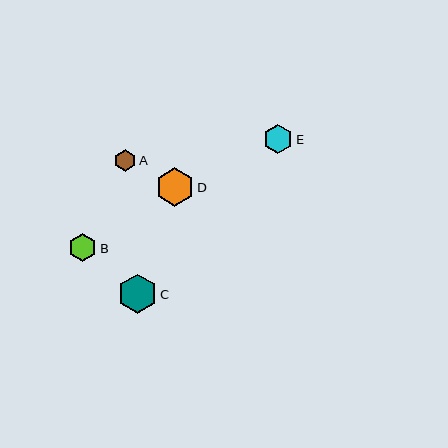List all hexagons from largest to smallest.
From largest to smallest: C, D, E, B, A.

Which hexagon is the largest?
Hexagon C is the largest with a size of approximately 39 pixels.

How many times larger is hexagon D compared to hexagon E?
Hexagon D is approximately 1.3 times the size of hexagon E.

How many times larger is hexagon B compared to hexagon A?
Hexagon B is approximately 1.3 times the size of hexagon A.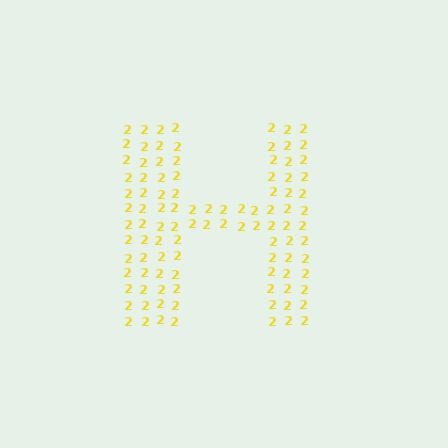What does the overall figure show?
The overall figure shows the letter H.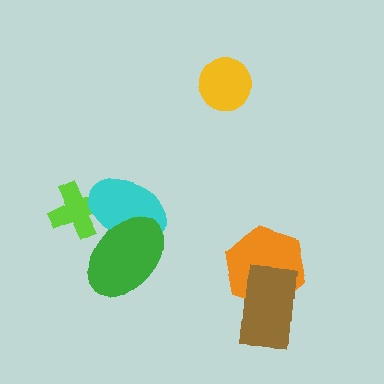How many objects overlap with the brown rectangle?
1 object overlaps with the brown rectangle.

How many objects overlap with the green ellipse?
1 object overlaps with the green ellipse.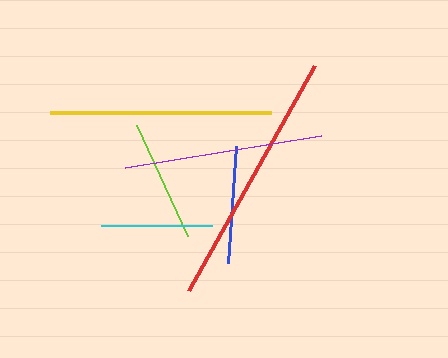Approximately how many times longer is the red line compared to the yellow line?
The red line is approximately 1.2 times the length of the yellow line.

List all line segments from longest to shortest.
From longest to shortest: red, yellow, purple, lime, blue, cyan.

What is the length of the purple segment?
The purple segment is approximately 199 pixels long.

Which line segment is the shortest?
The cyan line is the shortest at approximately 111 pixels.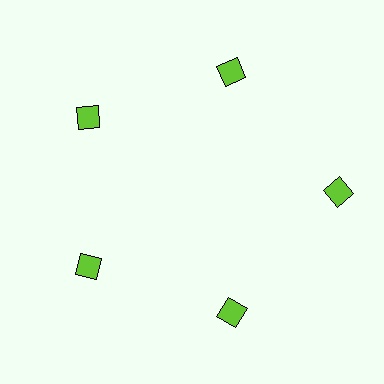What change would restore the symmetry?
The symmetry would be restored by moving it inward, back onto the ring so that all 5 diamonds sit at equal angles and equal distance from the center.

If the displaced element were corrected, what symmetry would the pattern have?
It would have 5-fold rotational symmetry — the pattern would map onto itself every 72 degrees.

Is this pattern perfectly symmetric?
No. The 5 lime diamonds are arranged in a ring, but one element near the 3 o'clock position is pushed outward from the center, breaking the 5-fold rotational symmetry.